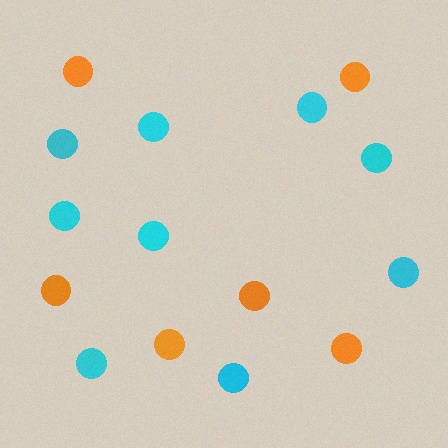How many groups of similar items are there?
There are 2 groups: one group of orange circles (6) and one group of cyan circles (9).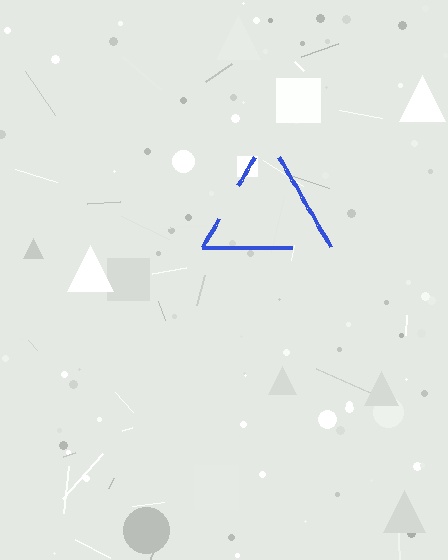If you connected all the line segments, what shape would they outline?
They would outline a triangle.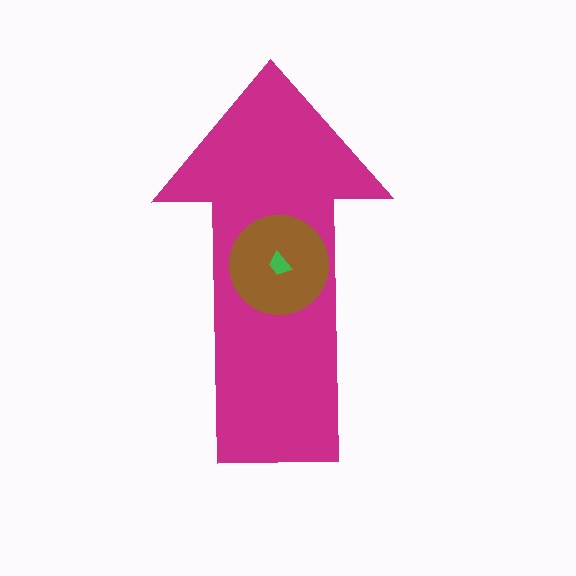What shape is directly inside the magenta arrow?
The brown circle.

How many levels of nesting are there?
3.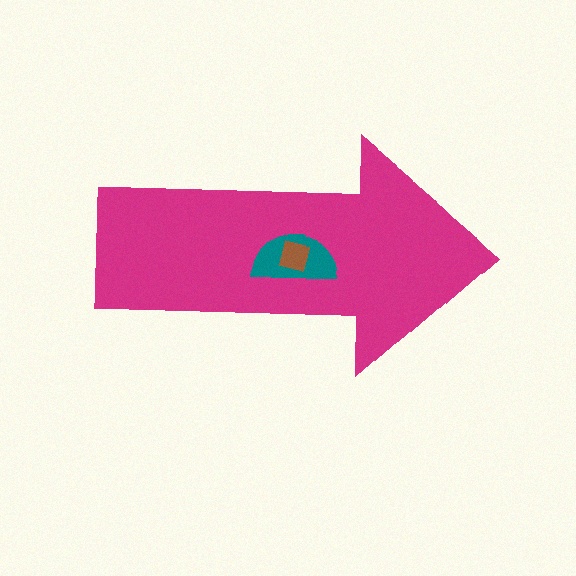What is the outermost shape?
The magenta arrow.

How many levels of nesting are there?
3.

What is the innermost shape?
The brown square.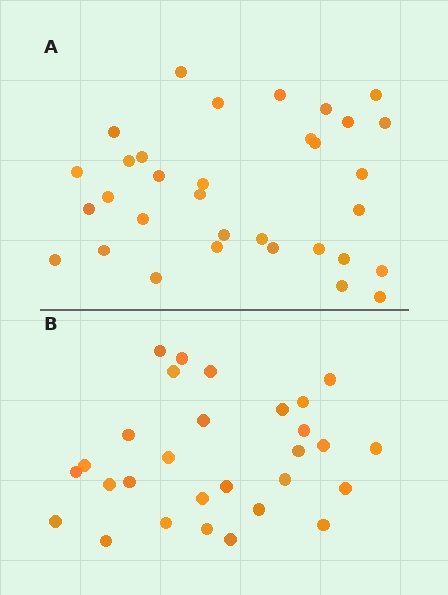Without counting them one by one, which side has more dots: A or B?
Region A (the top region) has more dots.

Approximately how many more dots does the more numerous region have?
Region A has about 4 more dots than region B.